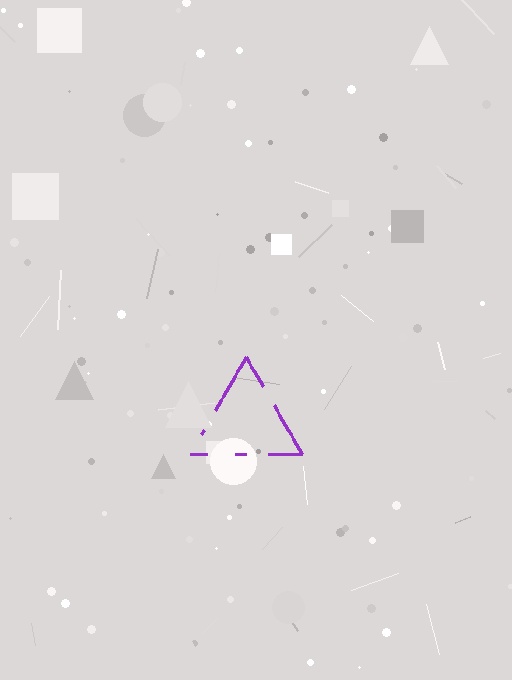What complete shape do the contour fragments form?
The contour fragments form a triangle.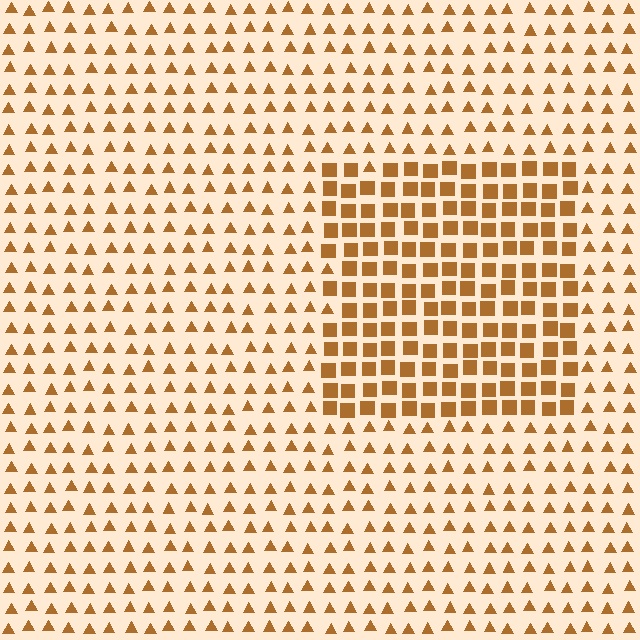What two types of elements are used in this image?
The image uses squares inside the rectangle region and triangles outside it.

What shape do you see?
I see a rectangle.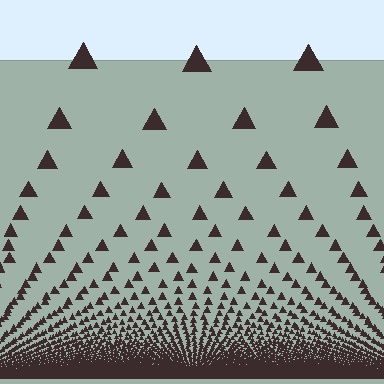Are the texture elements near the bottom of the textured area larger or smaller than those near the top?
Smaller. The gradient is inverted — elements near the bottom are smaller and denser.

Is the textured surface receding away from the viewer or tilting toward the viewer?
The surface appears to tilt toward the viewer. Texture elements get larger and sparser toward the top.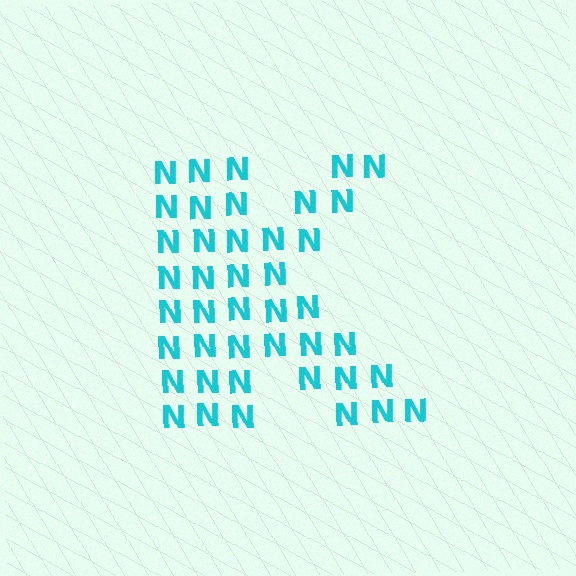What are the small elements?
The small elements are letter N's.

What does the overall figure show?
The overall figure shows the letter K.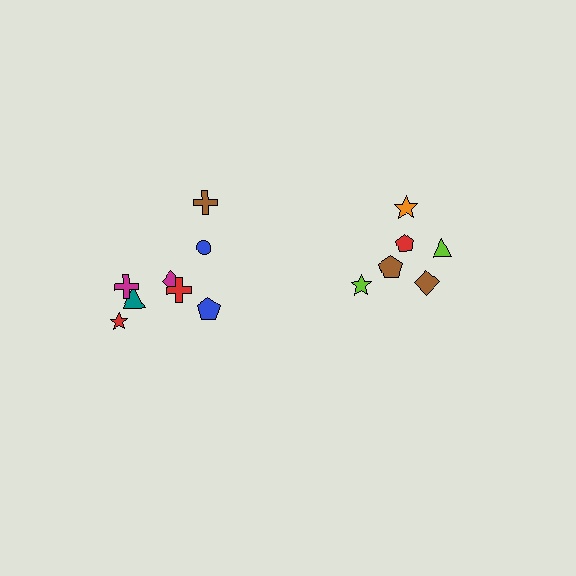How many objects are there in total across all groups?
There are 14 objects.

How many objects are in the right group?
There are 6 objects.